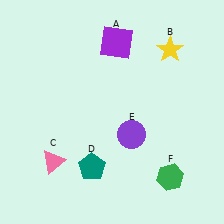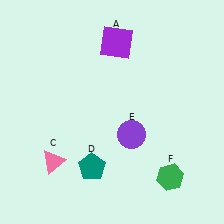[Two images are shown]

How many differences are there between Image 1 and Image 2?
There is 1 difference between the two images.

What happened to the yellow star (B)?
The yellow star (B) was removed in Image 2. It was in the top-right area of Image 1.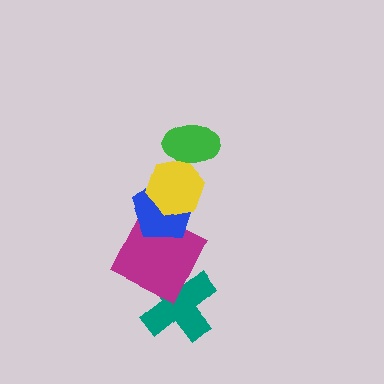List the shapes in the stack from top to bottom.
From top to bottom: the green ellipse, the yellow hexagon, the blue pentagon, the magenta square, the teal cross.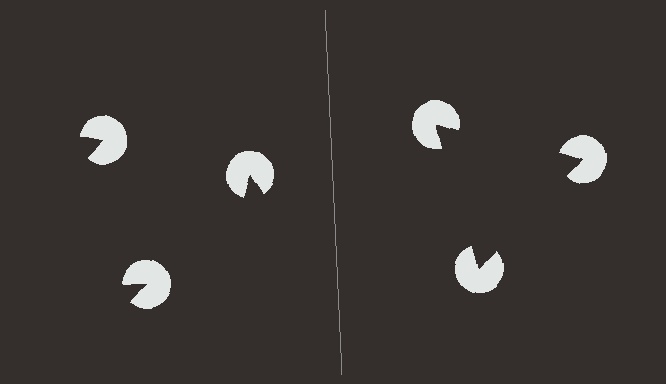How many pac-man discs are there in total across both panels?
6 — 3 on each side.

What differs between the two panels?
The pac-man discs are positioned identically on both sides; only the wedge orientations differ. On the right they align to a triangle; on the left they are misaligned.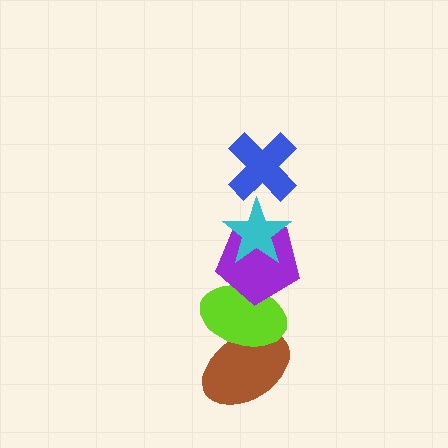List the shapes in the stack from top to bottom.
From top to bottom: the blue cross, the cyan star, the purple pentagon, the lime ellipse, the brown ellipse.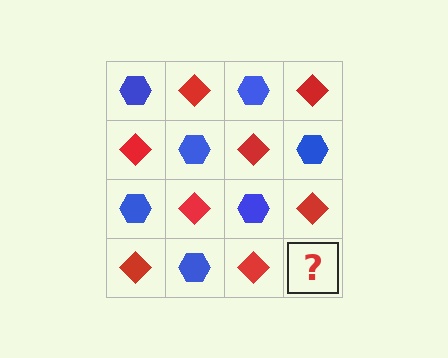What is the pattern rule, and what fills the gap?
The rule is that it alternates blue hexagon and red diamond in a checkerboard pattern. The gap should be filled with a blue hexagon.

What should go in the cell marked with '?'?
The missing cell should contain a blue hexagon.